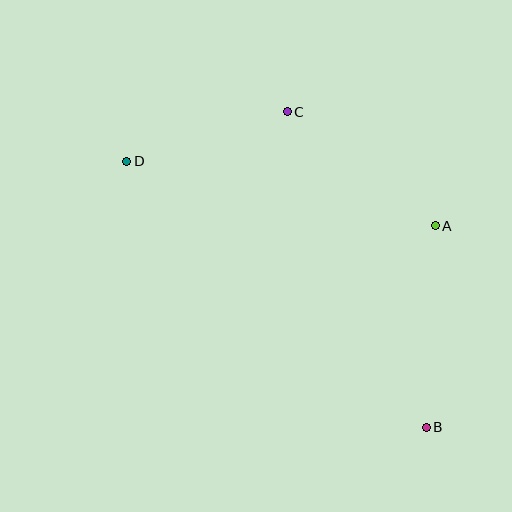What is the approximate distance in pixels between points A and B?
The distance between A and B is approximately 202 pixels.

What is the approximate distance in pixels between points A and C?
The distance between A and C is approximately 187 pixels.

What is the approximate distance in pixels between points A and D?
The distance between A and D is approximately 315 pixels.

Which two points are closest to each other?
Points C and D are closest to each other.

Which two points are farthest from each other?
Points B and D are farthest from each other.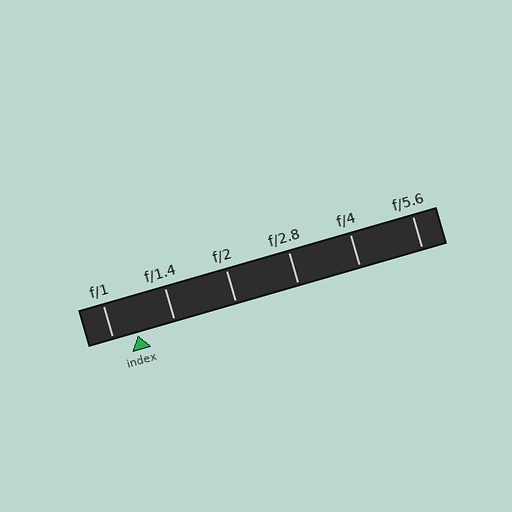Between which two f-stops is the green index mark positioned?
The index mark is between f/1 and f/1.4.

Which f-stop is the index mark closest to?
The index mark is closest to f/1.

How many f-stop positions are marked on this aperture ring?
There are 6 f-stop positions marked.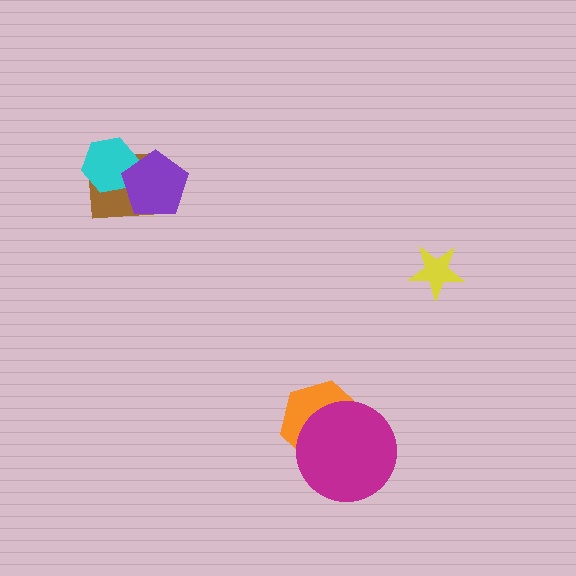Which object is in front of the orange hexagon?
The magenta circle is in front of the orange hexagon.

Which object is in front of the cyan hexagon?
The purple pentagon is in front of the cyan hexagon.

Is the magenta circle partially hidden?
No, no other shape covers it.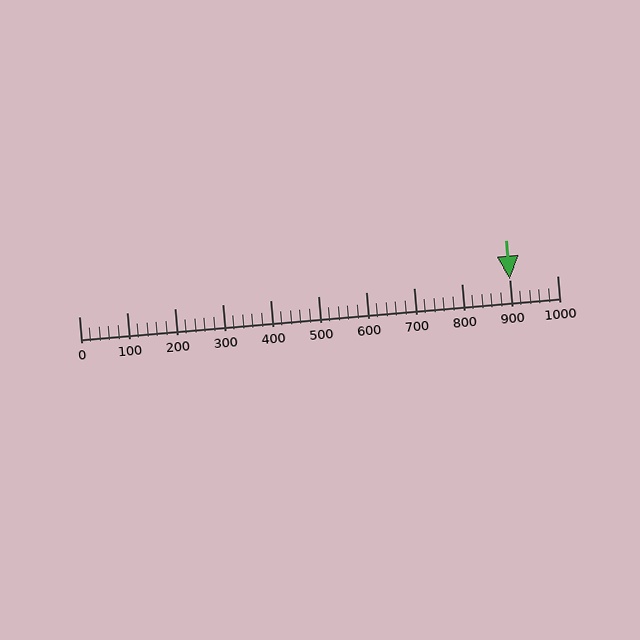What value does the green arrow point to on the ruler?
The green arrow points to approximately 900.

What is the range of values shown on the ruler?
The ruler shows values from 0 to 1000.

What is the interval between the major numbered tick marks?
The major tick marks are spaced 100 units apart.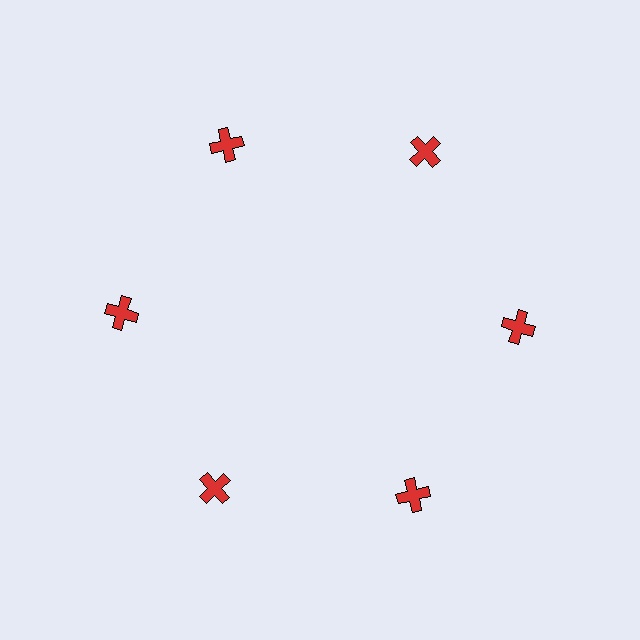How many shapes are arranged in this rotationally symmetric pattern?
There are 6 shapes, arranged in 6 groups of 1.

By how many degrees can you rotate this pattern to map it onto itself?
The pattern maps onto itself every 60 degrees of rotation.